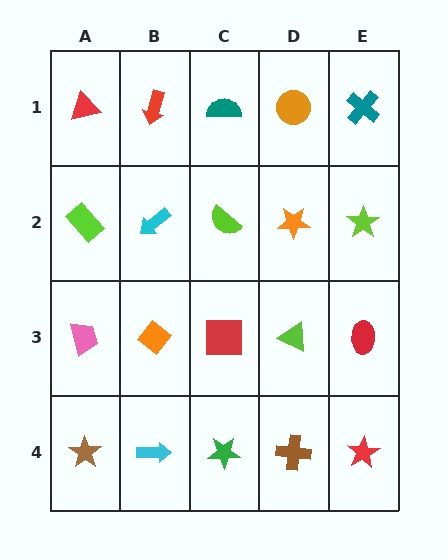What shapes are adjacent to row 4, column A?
A pink trapezoid (row 3, column A), a cyan arrow (row 4, column B).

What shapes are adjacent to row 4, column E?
A red ellipse (row 3, column E), a brown cross (row 4, column D).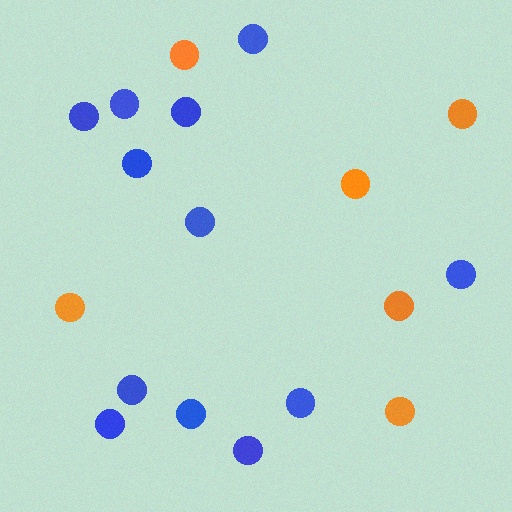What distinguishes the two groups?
There are 2 groups: one group of orange circles (6) and one group of blue circles (12).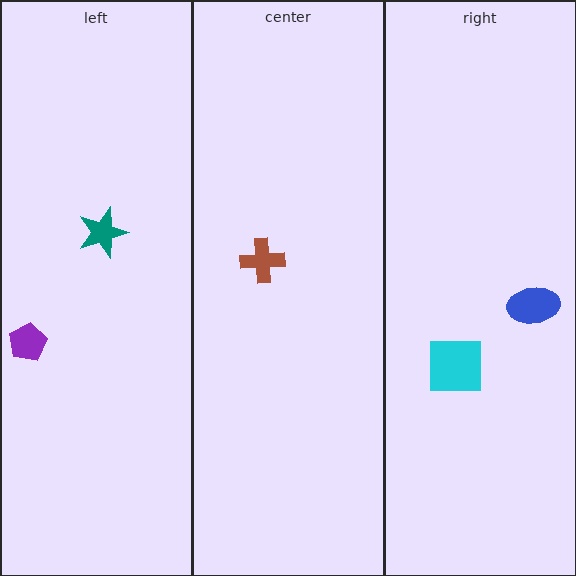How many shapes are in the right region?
2.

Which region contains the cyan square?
The right region.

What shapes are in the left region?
The teal star, the purple pentagon.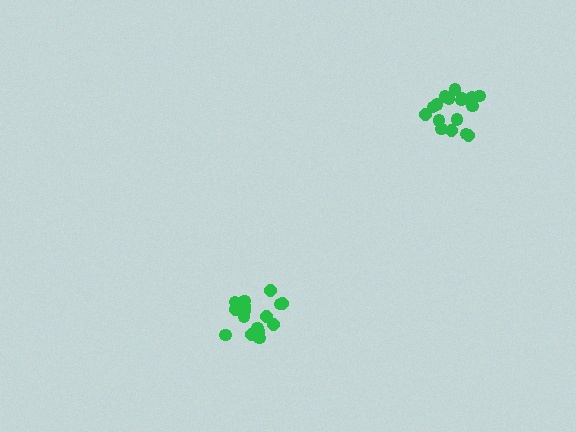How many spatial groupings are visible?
There are 2 spatial groupings.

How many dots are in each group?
Group 1: 17 dots, Group 2: 17 dots (34 total).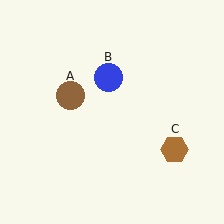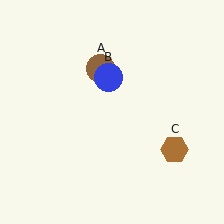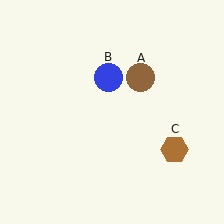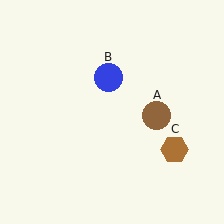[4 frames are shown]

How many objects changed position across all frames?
1 object changed position: brown circle (object A).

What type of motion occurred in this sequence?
The brown circle (object A) rotated clockwise around the center of the scene.